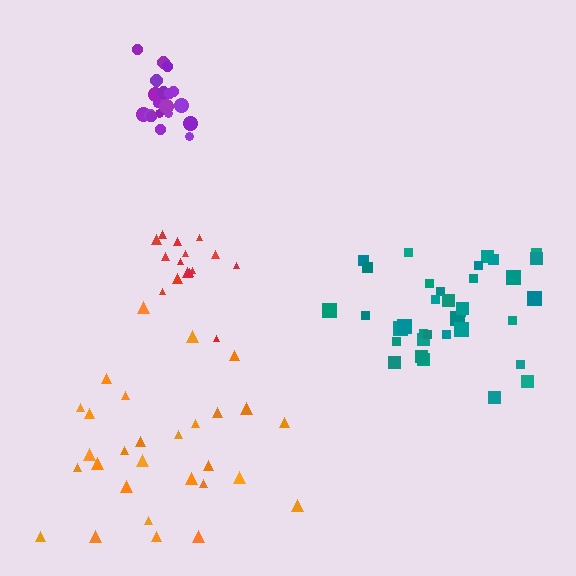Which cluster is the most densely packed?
Purple.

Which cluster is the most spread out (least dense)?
Orange.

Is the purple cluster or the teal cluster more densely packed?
Purple.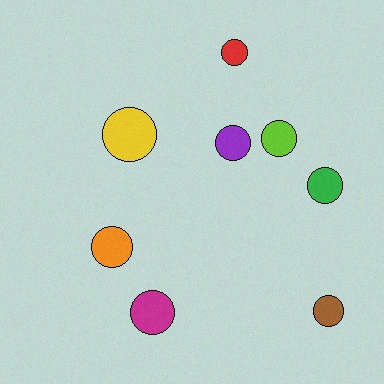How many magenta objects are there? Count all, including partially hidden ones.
There is 1 magenta object.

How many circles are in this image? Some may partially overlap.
There are 8 circles.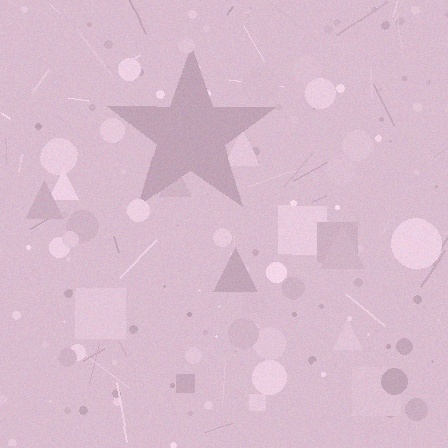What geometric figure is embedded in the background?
A star is embedded in the background.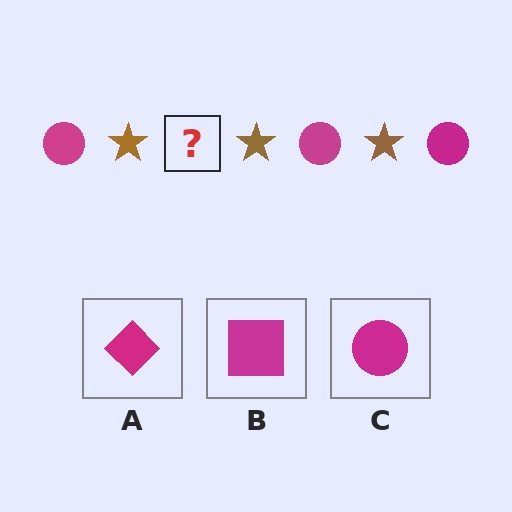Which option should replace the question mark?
Option C.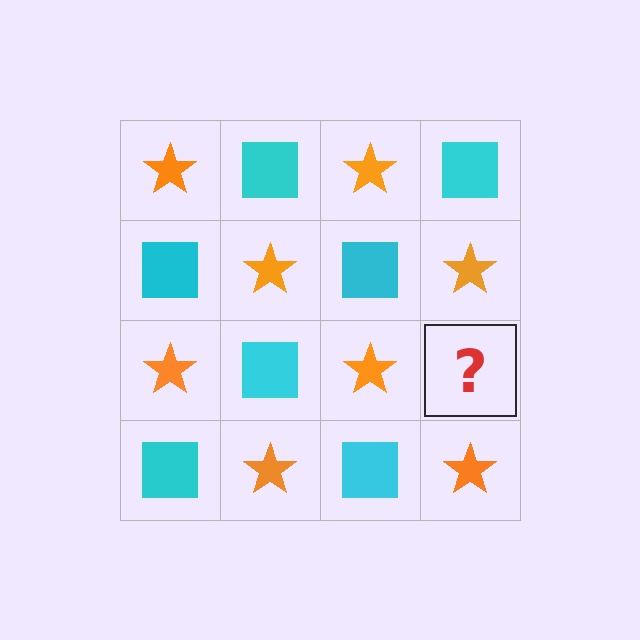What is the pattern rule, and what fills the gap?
The rule is that it alternates orange star and cyan square in a checkerboard pattern. The gap should be filled with a cyan square.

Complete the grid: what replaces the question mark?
The question mark should be replaced with a cyan square.